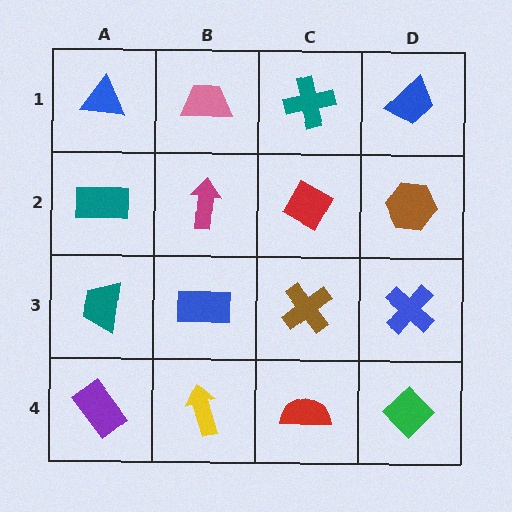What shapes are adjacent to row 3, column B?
A magenta arrow (row 2, column B), a yellow arrow (row 4, column B), a teal trapezoid (row 3, column A), a brown cross (row 3, column C).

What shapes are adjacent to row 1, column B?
A magenta arrow (row 2, column B), a blue triangle (row 1, column A), a teal cross (row 1, column C).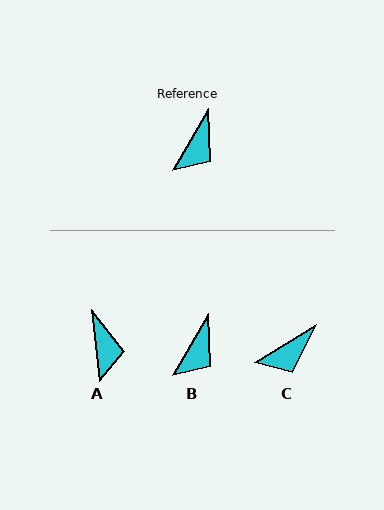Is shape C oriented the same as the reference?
No, it is off by about 29 degrees.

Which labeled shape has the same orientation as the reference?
B.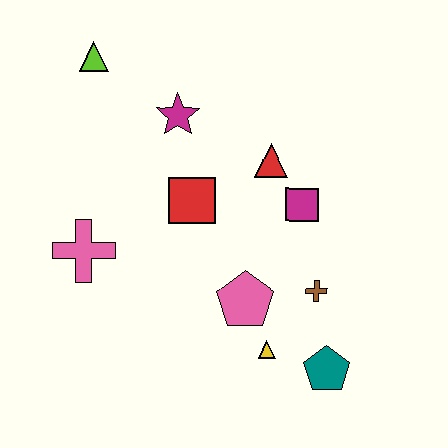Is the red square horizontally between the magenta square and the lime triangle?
Yes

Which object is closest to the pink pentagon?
The yellow triangle is closest to the pink pentagon.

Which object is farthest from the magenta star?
The teal pentagon is farthest from the magenta star.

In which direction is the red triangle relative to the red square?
The red triangle is to the right of the red square.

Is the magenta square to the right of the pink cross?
Yes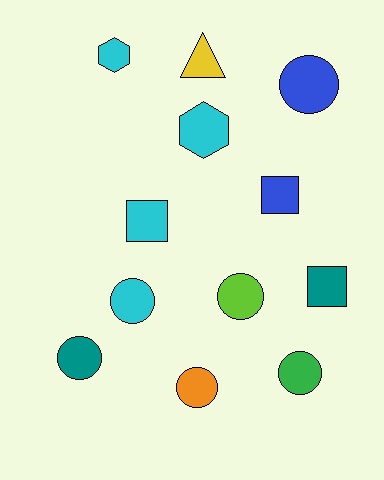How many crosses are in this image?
There are no crosses.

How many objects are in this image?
There are 12 objects.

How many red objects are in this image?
There are no red objects.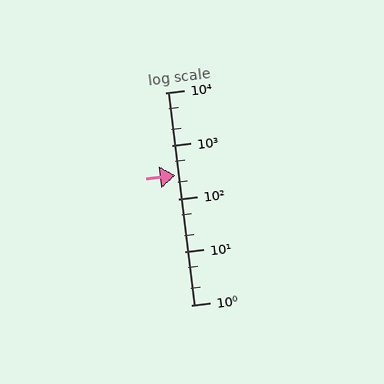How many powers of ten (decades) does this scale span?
The scale spans 4 decades, from 1 to 10000.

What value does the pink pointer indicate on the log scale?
The pointer indicates approximately 270.